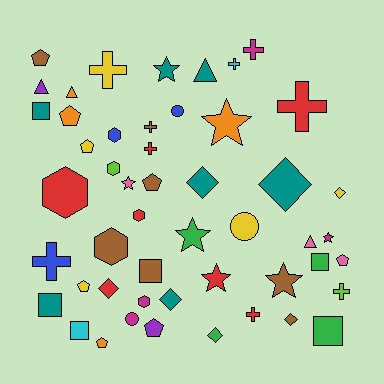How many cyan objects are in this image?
There are 2 cyan objects.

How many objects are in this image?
There are 50 objects.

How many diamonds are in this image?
There are 7 diamonds.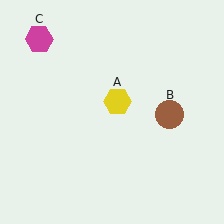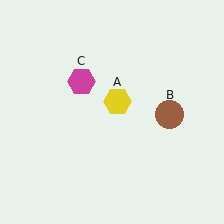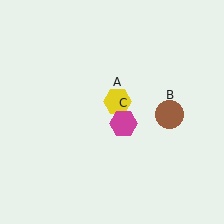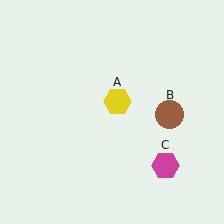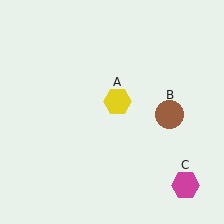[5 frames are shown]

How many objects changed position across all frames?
1 object changed position: magenta hexagon (object C).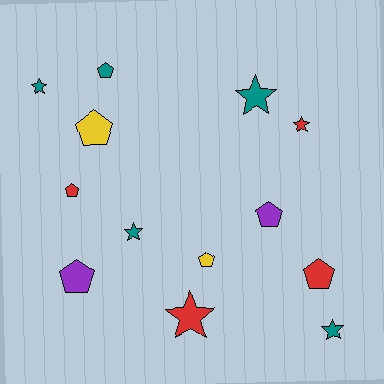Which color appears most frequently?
Teal, with 5 objects.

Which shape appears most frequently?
Pentagon, with 7 objects.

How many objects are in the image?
There are 13 objects.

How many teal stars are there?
There are 4 teal stars.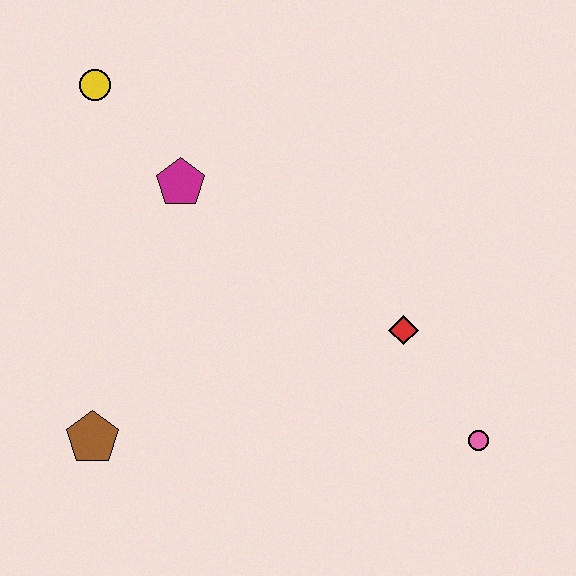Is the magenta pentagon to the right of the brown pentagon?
Yes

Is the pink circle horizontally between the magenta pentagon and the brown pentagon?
No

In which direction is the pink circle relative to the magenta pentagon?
The pink circle is to the right of the magenta pentagon.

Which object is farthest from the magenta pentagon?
The pink circle is farthest from the magenta pentagon.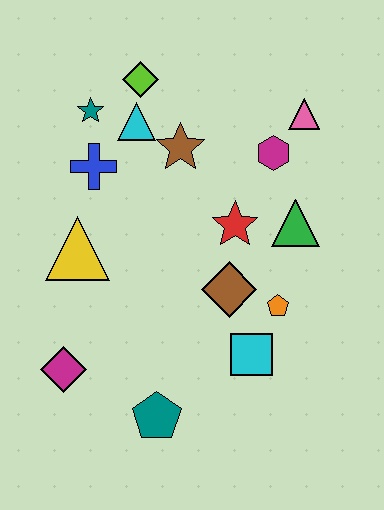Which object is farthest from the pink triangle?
The magenta diamond is farthest from the pink triangle.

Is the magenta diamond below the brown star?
Yes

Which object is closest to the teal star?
The cyan triangle is closest to the teal star.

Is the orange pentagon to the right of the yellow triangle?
Yes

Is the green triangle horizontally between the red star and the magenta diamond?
No